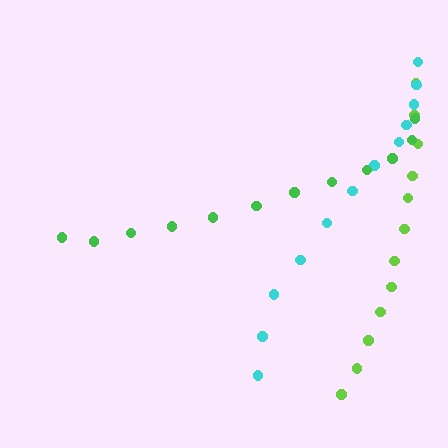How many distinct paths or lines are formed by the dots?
There are 3 distinct paths.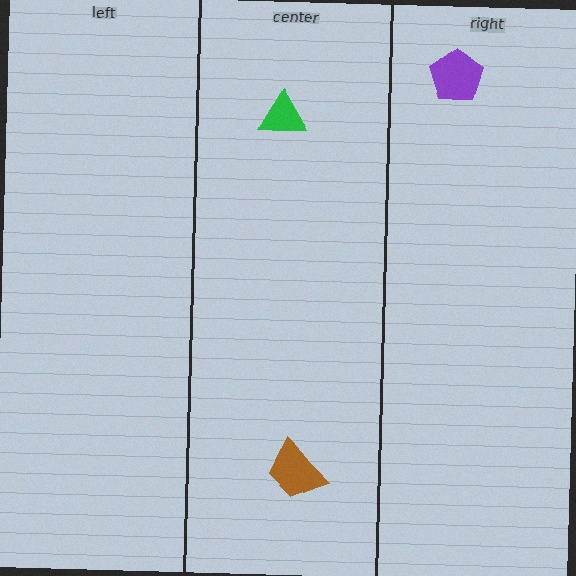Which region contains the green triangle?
The center region.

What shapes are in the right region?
The purple pentagon.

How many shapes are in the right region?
1.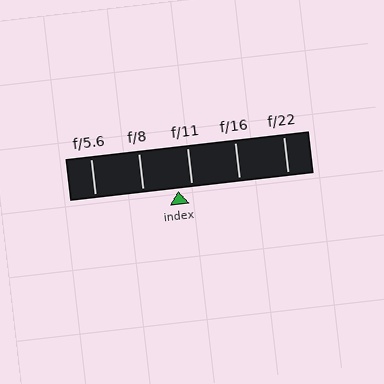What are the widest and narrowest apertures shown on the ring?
The widest aperture shown is f/5.6 and the narrowest is f/22.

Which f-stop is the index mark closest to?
The index mark is closest to f/11.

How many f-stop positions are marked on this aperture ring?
There are 5 f-stop positions marked.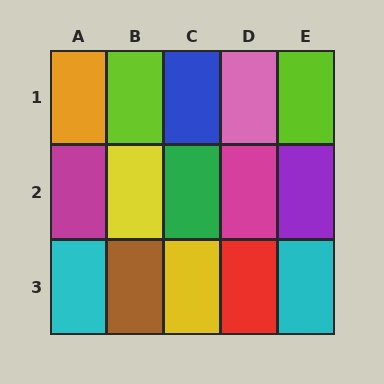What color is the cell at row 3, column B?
Brown.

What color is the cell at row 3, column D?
Red.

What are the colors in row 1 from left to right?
Orange, lime, blue, pink, lime.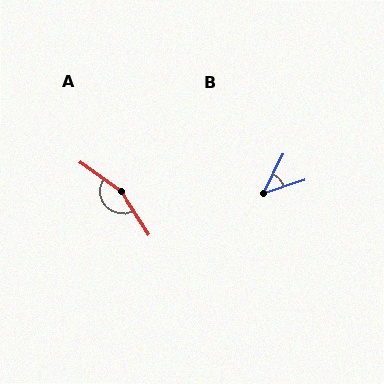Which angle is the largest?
A, at approximately 158 degrees.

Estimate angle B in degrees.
Approximately 47 degrees.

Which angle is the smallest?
B, at approximately 47 degrees.